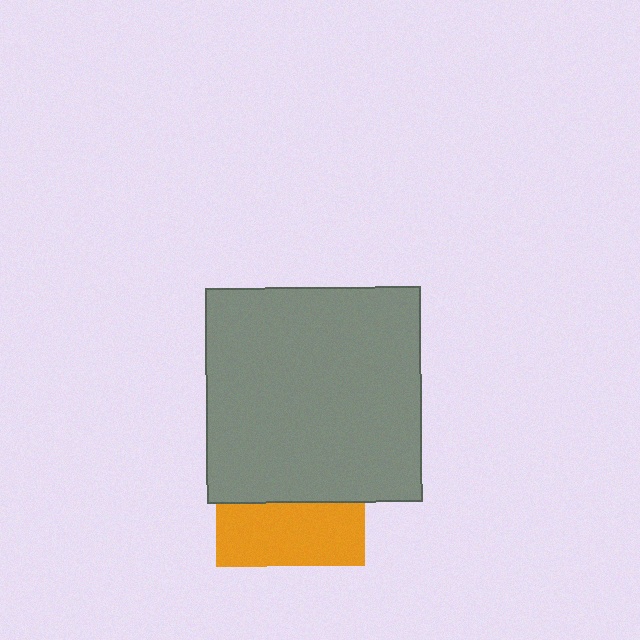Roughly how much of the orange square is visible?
A small part of it is visible (roughly 42%).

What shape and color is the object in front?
The object in front is a gray square.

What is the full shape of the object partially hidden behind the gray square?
The partially hidden object is an orange square.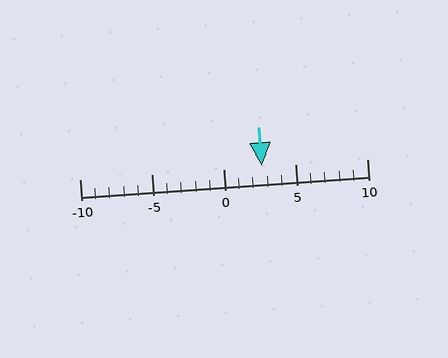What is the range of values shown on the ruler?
The ruler shows values from -10 to 10.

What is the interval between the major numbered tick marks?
The major tick marks are spaced 5 units apart.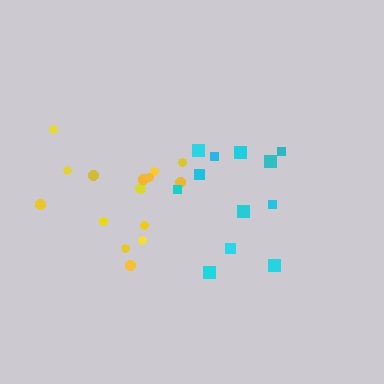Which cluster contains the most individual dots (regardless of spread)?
Yellow (15).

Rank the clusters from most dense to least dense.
yellow, cyan.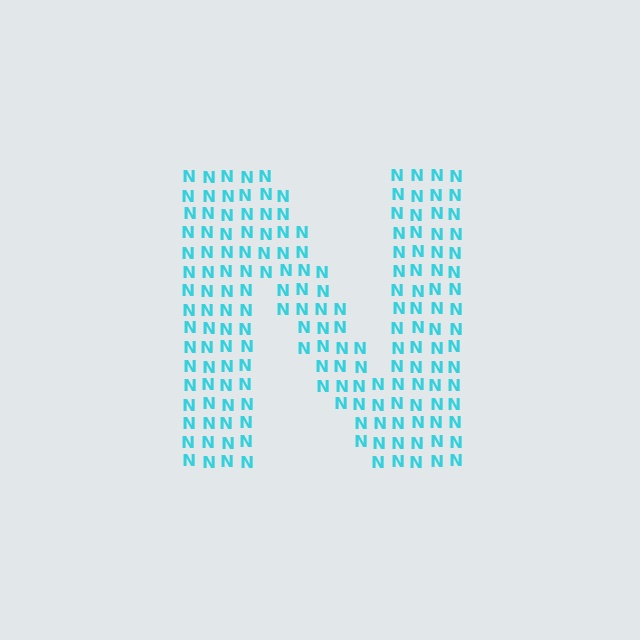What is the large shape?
The large shape is the letter N.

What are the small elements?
The small elements are letter N's.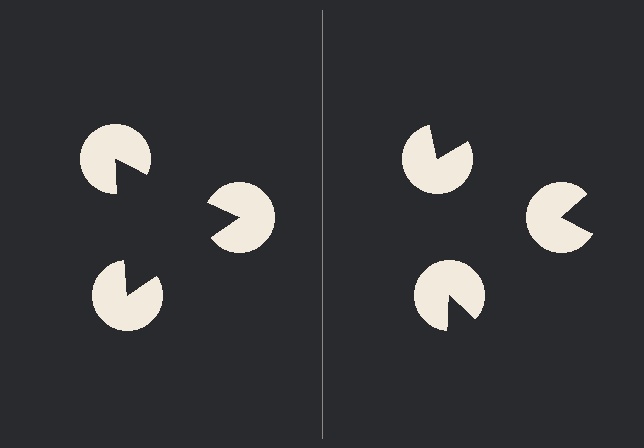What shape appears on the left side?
An illusory triangle.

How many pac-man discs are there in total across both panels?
6 — 3 on each side.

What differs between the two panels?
The pac-man discs are positioned identically on both sides; only the wedge orientations differ. On the left they align to a triangle; on the right they are misaligned.